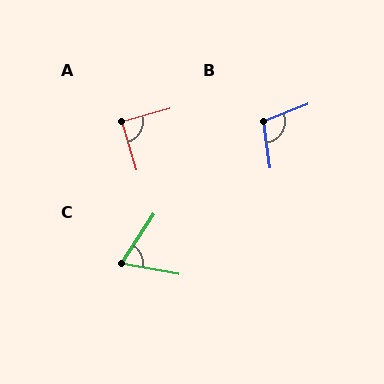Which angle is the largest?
B, at approximately 103 degrees.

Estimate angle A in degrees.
Approximately 89 degrees.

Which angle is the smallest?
C, at approximately 67 degrees.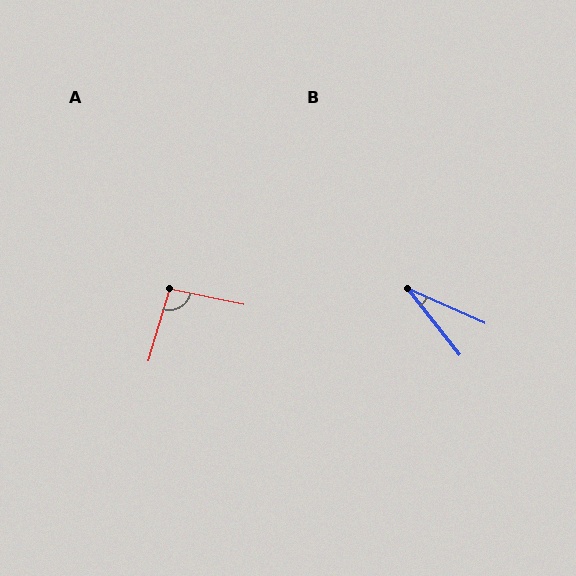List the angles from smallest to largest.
B (27°), A (95°).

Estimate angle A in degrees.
Approximately 95 degrees.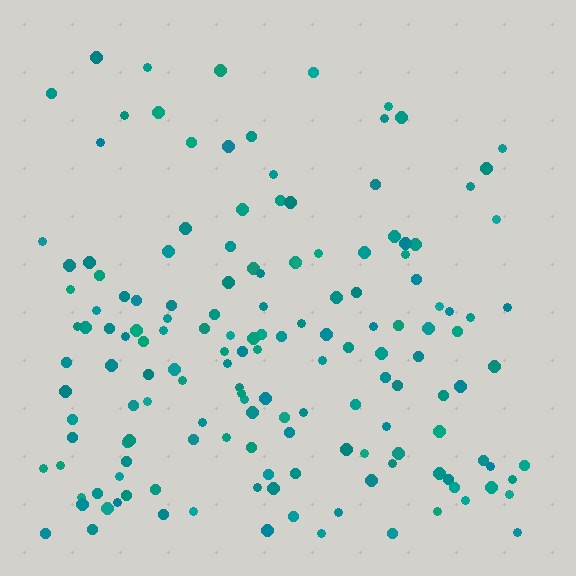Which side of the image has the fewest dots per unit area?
The top.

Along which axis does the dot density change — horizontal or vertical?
Vertical.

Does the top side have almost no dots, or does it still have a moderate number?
Still a moderate number, just noticeably fewer than the bottom.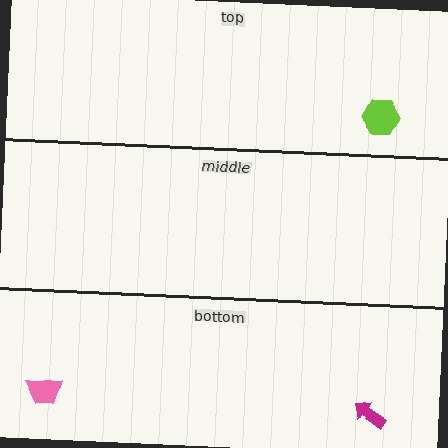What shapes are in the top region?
The lime hexagon.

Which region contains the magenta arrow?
The bottom region.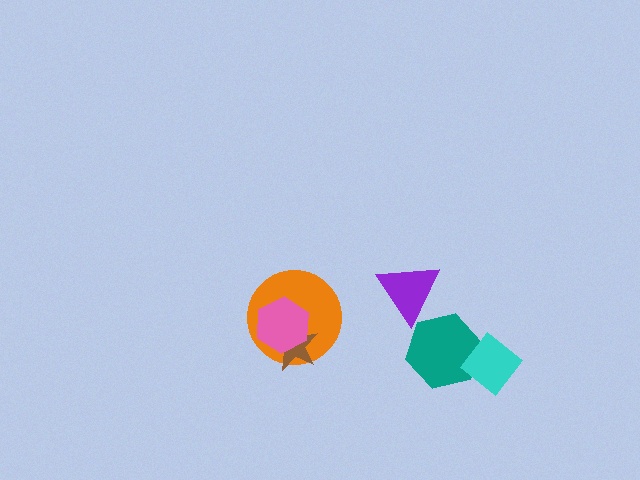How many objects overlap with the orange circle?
2 objects overlap with the orange circle.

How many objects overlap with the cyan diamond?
1 object overlaps with the cyan diamond.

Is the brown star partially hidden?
Yes, it is partially covered by another shape.